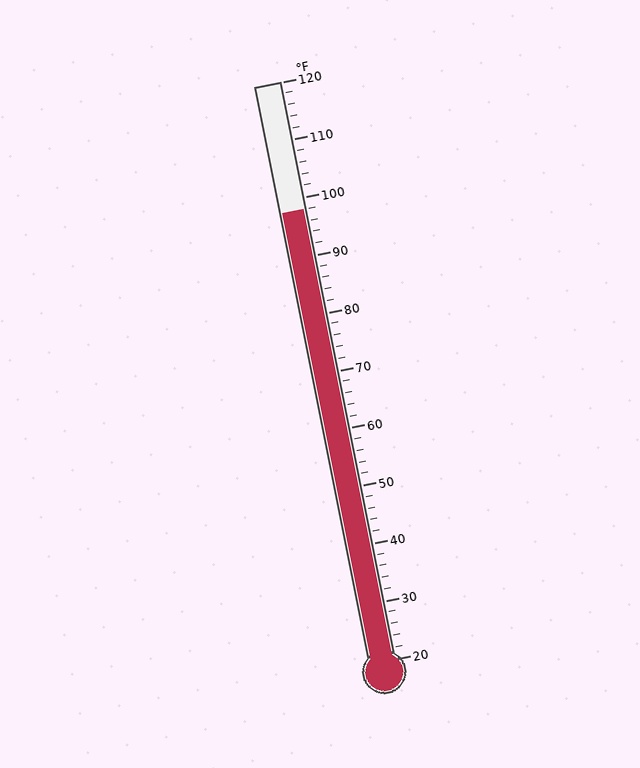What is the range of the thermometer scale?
The thermometer scale ranges from 20°F to 120°F.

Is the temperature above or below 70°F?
The temperature is above 70°F.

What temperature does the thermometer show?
The thermometer shows approximately 98°F.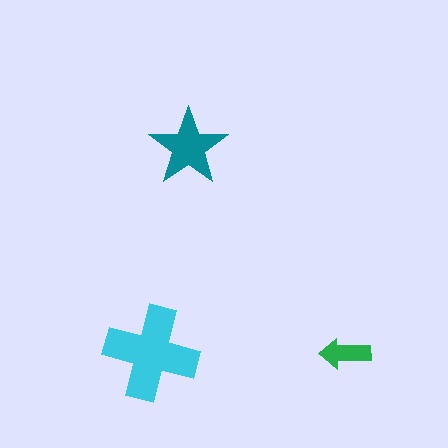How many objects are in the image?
There are 3 objects in the image.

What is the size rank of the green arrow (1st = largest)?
3rd.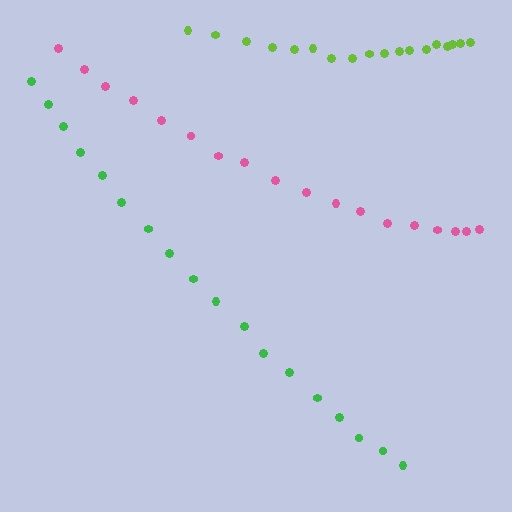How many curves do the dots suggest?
There are 3 distinct paths.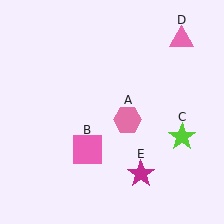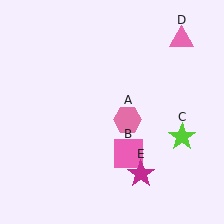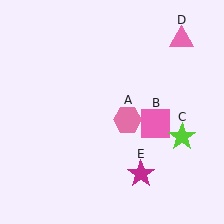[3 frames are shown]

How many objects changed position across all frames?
1 object changed position: pink square (object B).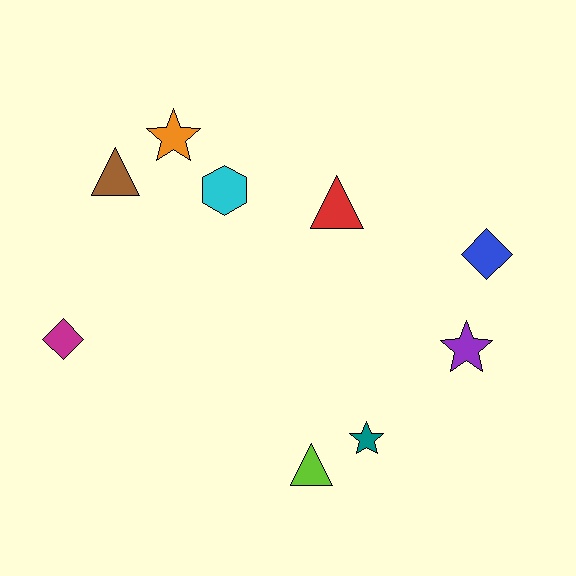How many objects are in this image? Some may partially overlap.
There are 9 objects.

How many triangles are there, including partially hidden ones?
There are 3 triangles.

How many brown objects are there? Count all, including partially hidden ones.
There is 1 brown object.